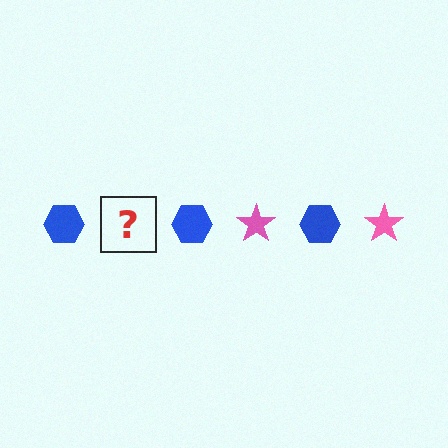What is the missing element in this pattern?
The missing element is a pink star.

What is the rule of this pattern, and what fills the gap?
The rule is that the pattern alternates between blue hexagon and pink star. The gap should be filled with a pink star.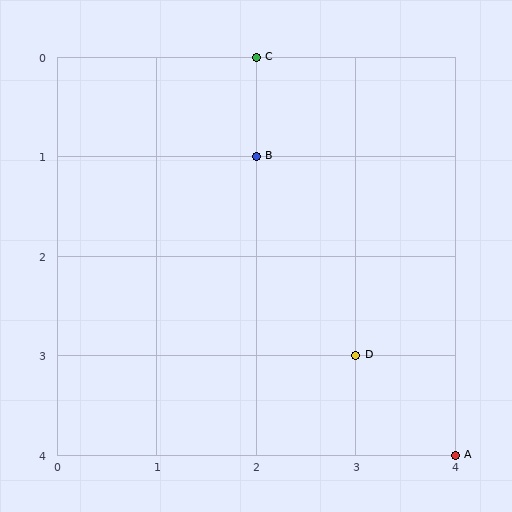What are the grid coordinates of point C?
Point C is at grid coordinates (2, 0).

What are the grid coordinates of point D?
Point D is at grid coordinates (3, 3).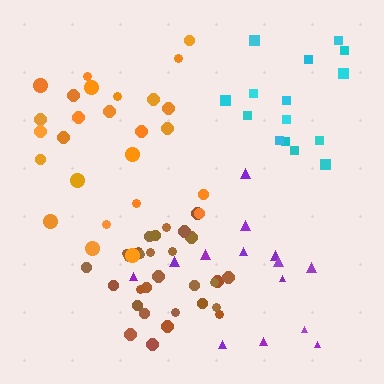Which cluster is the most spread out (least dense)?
Purple.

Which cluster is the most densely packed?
Brown.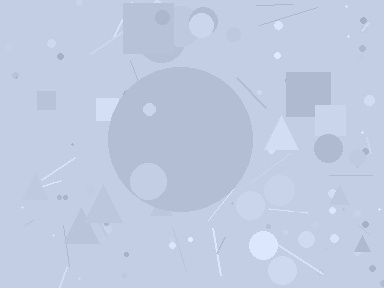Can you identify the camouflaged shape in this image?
The camouflaged shape is a circle.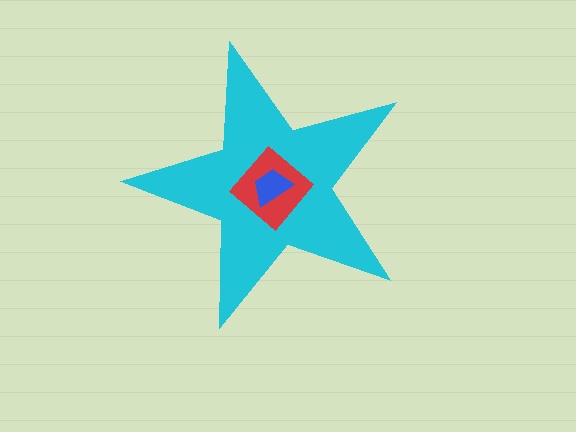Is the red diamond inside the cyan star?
Yes.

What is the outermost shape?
The cyan star.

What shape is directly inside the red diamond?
The blue trapezoid.